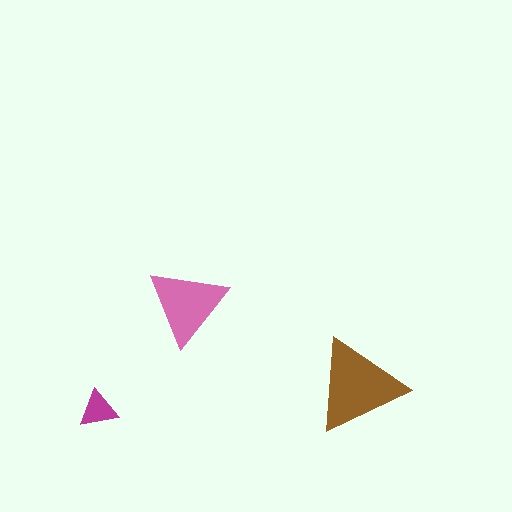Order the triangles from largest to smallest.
the brown one, the pink one, the magenta one.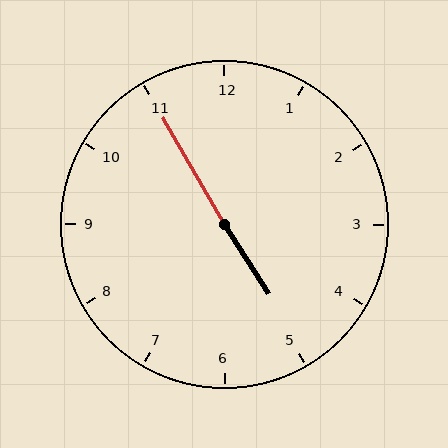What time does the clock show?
4:55.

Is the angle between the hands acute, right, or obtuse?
It is obtuse.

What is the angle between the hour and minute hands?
Approximately 178 degrees.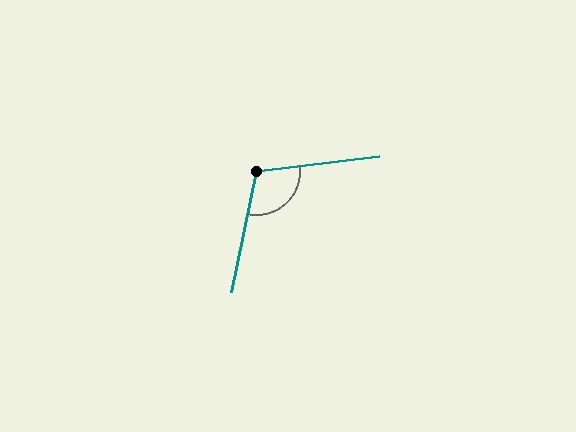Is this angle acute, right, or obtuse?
It is obtuse.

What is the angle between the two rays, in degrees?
Approximately 108 degrees.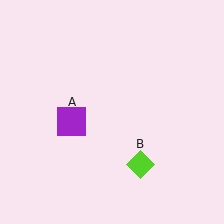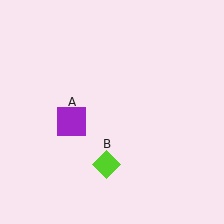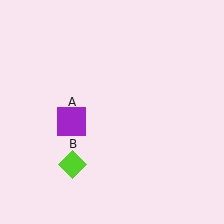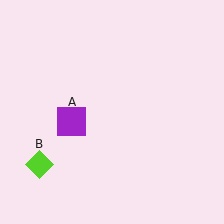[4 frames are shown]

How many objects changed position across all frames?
1 object changed position: lime diamond (object B).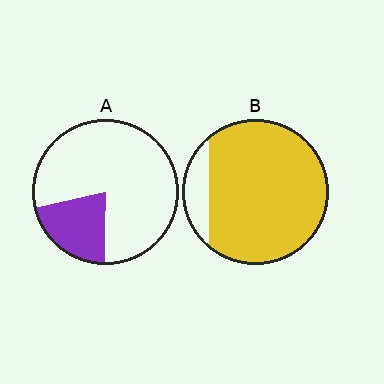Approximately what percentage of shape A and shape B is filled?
A is approximately 20% and B is approximately 85%.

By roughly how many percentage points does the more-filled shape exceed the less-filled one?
By roughly 65 percentage points (B over A).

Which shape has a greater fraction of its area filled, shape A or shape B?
Shape B.